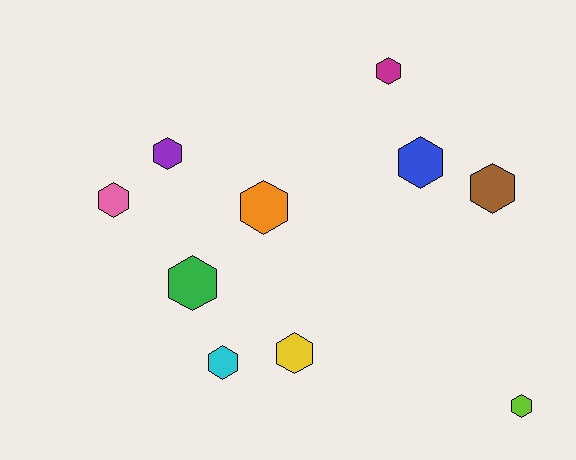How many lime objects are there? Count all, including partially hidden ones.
There is 1 lime object.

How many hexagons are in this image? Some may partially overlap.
There are 10 hexagons.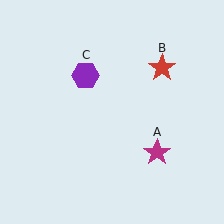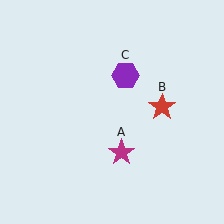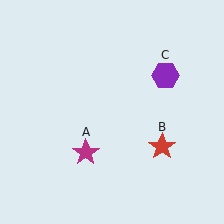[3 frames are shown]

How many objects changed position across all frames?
3 objects changed position: magenta star (object A), red star (object B), purple hexagon (object C).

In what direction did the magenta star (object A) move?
The magenta star (object A) moved left.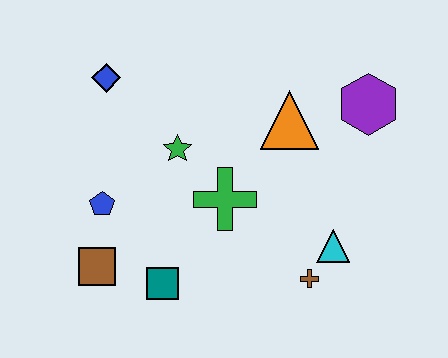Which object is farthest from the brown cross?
The blue diamond is farthest from the brown cross.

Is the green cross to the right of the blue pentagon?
Yes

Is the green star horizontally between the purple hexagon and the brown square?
Yes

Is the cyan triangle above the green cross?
No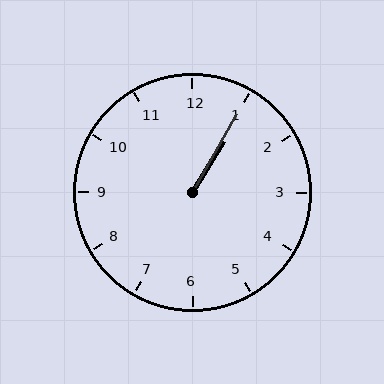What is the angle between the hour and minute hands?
Approximately 2 degrees.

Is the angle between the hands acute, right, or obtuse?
It is acute.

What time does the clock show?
1:05.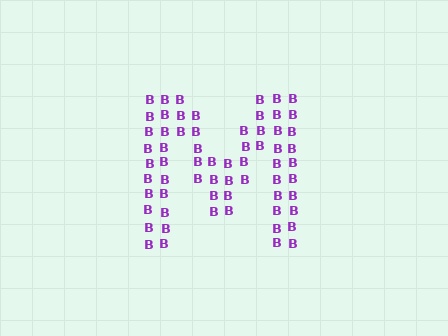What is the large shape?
The large shape is the letter M.